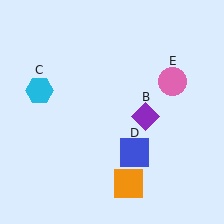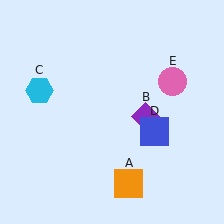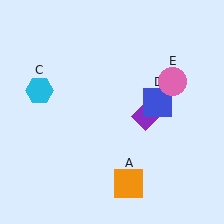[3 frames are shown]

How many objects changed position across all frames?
1 object changed position: blue square (object D).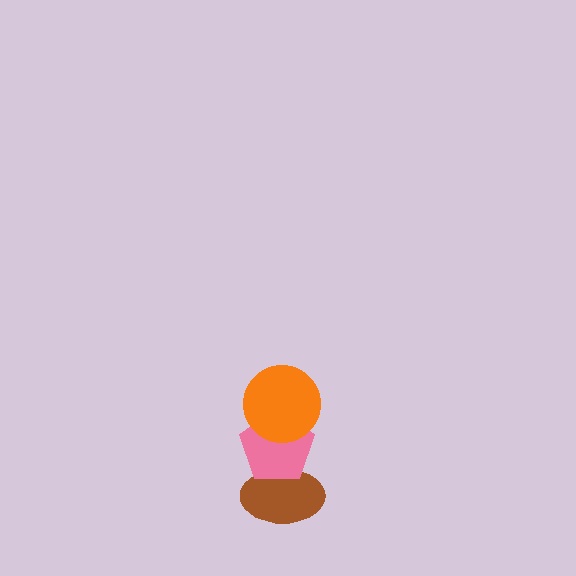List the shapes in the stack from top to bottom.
From top to bottom: the orange circle, the pink pentagon, the brown ellipse.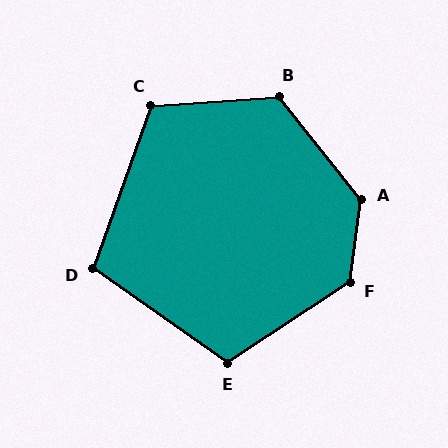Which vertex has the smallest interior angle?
D, at approximately 105 degrees.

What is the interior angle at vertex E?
Approximately 112 degrees (obtuse).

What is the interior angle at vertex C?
Approximately 114 degrees (obtuse).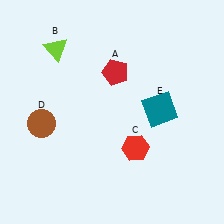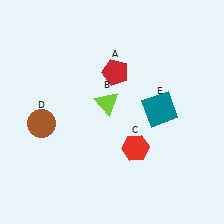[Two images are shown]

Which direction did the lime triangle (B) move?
The lime triangle (B) moved down.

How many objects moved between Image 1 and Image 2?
1 object moved between the two images.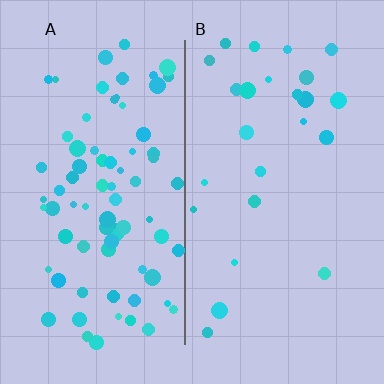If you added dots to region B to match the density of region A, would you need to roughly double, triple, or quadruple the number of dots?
Approximately triple.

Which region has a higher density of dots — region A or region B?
A (the left).